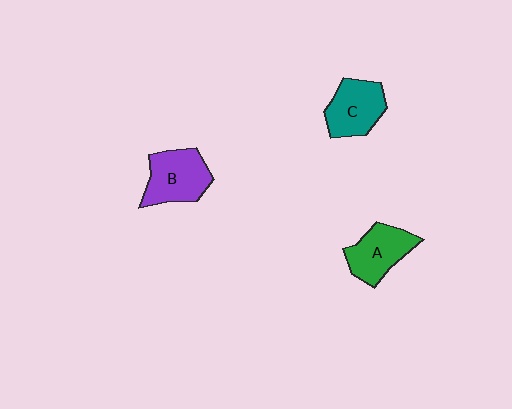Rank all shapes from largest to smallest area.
From largest to smallest: B (purple), C (teal), A (green).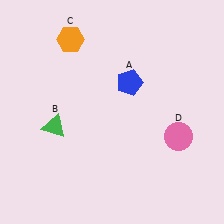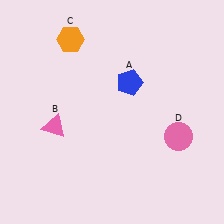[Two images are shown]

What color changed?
The triangle (B) changed from green in Image 1 to pink in Image 2.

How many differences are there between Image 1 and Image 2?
There is 1 difference between the two images.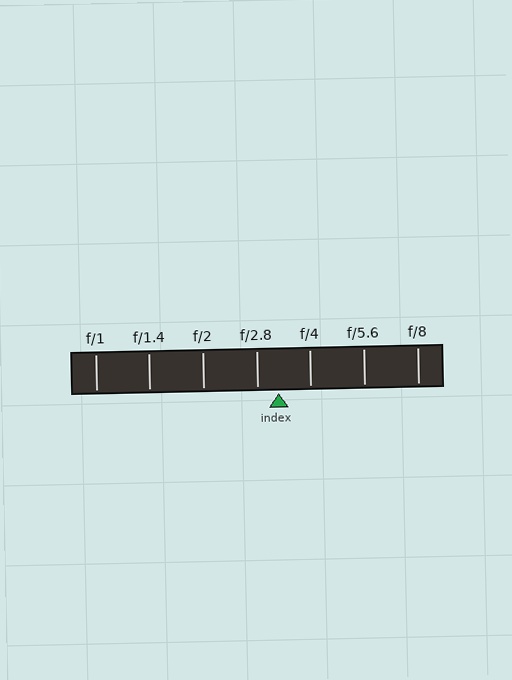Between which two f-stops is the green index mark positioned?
The index mark is between f/2.8 and f/4.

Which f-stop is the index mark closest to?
The index mark is closest to f/2.8.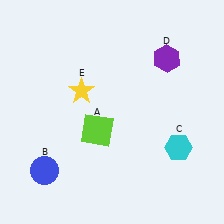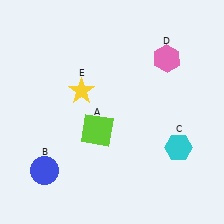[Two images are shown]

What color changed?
The hexagon (D) changed from purple in Image 1 to pink in Image 2.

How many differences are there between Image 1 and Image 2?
There is 1 difference between the two images.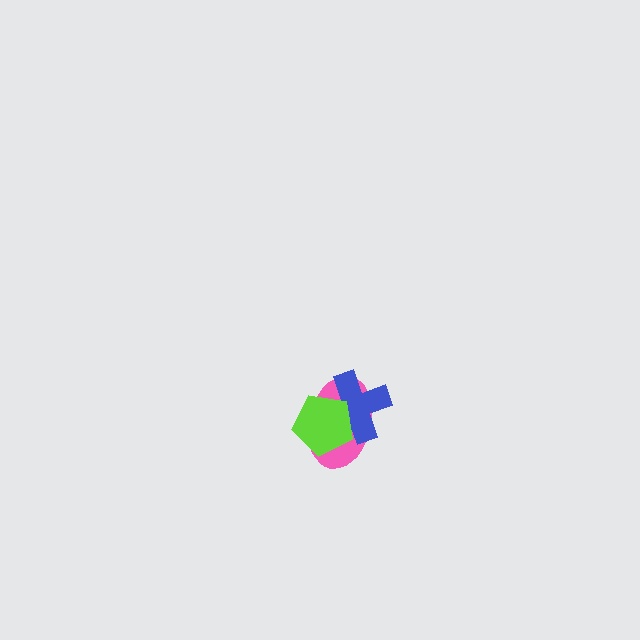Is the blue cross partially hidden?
Yes, it is partially covered by another shape.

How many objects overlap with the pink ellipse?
2 objects overlap with the pink ellipse.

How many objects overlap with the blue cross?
2 objects overlap with the blue cross.